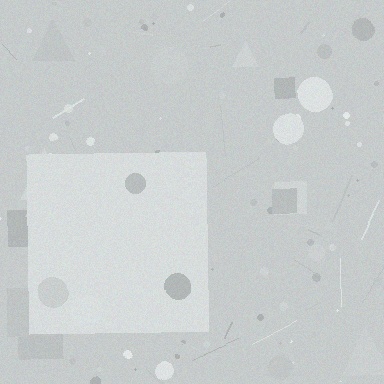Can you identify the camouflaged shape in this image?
The camouflaged shape is a square.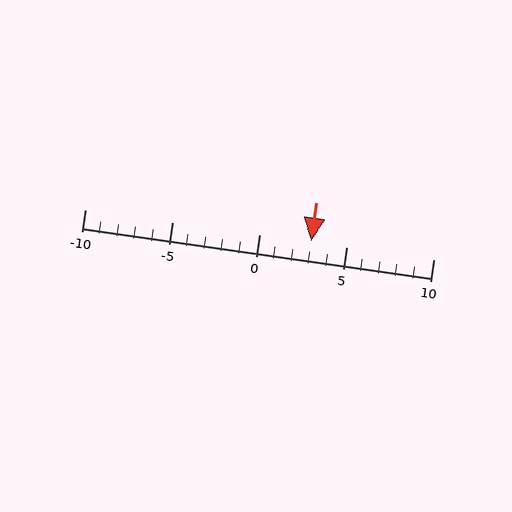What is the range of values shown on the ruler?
The ruler shows values from -10 to 10.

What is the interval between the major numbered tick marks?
The major tick marks are spaced 5 units apart.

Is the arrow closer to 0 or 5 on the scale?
The arrow is closer to 5.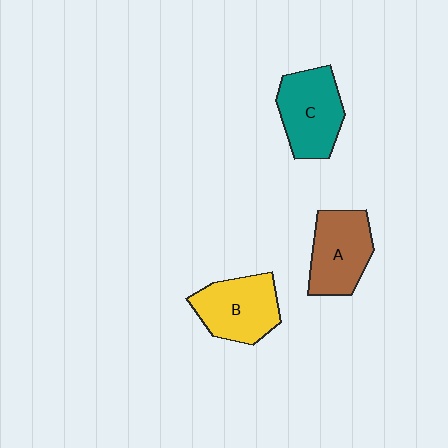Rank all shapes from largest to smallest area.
From largest to smallest: C (teal), B (yellow), A (brown).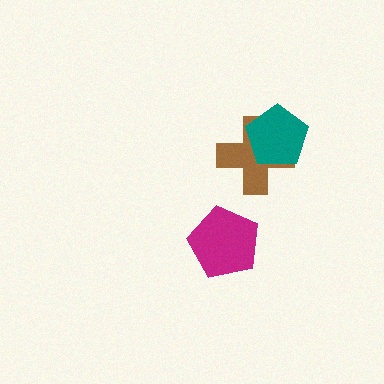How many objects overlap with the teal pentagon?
1 object overlaps with the teal pentagon.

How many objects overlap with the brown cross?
1 object overlaps with the brown cross.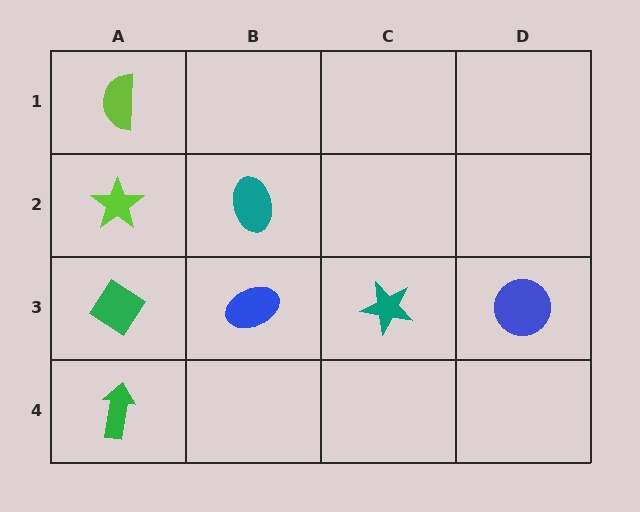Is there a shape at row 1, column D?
No, that cell is empty.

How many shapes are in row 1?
1 shape.